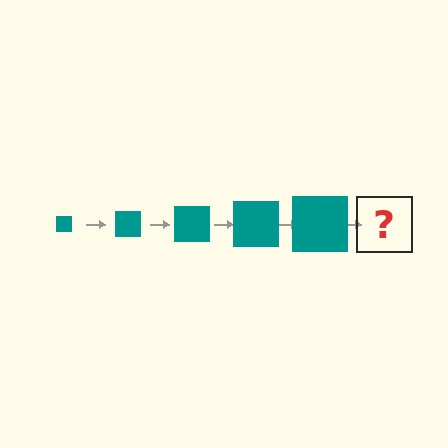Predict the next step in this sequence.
The next step is a teal square, larger than the previous one.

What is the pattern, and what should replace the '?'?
The pattern is that the square gets progressively larger each step. The '?' should be a teal square, larger than the previous one.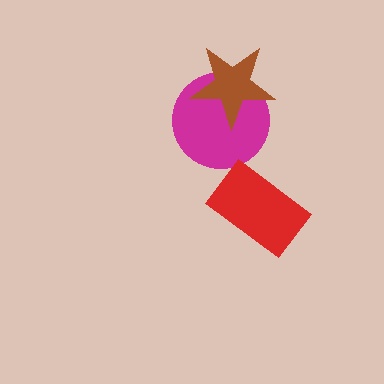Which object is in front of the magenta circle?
The brown star is in front of the magenta circle.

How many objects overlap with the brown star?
1 object overlaps with the brown star.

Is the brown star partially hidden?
No, no other shape covers it.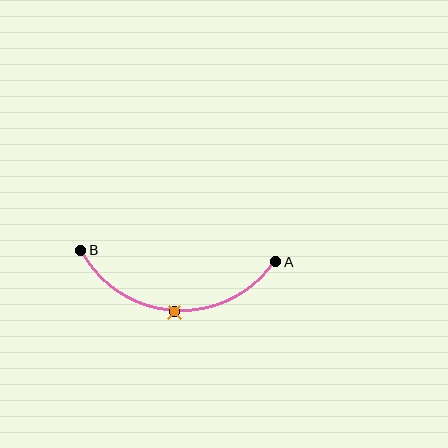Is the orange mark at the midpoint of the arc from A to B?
Yes. The orange mark lies on the arc at equal arc-length from both A and B — it is the arc midpoint.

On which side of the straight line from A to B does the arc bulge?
The arc bulges below the straight line connecting A and B.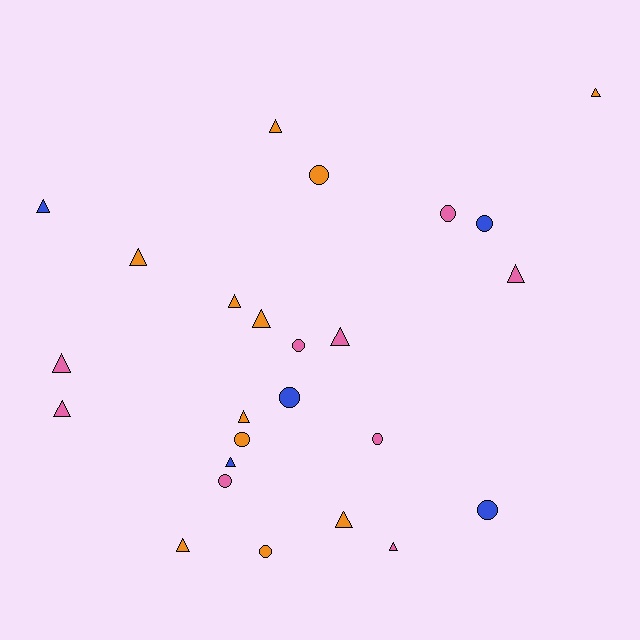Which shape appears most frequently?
Triangle, with 15 objects.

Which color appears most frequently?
Orange, with 11 objects.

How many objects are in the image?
There are 25 objects.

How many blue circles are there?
There are 3 blue circles.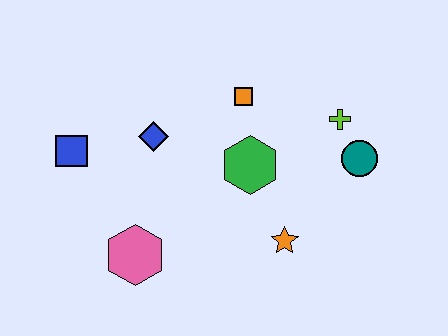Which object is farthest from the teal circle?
The blue square is farthest from the teal circle.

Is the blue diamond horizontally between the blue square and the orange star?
Yes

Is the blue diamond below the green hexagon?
No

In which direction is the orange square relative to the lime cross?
The orange square is to the left of the lime cross.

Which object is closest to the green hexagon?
The orange square is closest to the green hexagon.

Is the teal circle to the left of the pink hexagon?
No